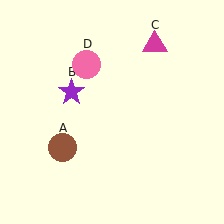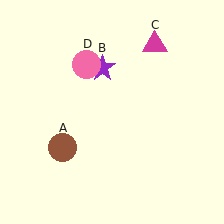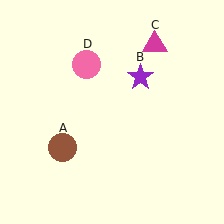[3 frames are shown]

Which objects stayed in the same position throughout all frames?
Brown circle (object A) and magenta triangle (object C) and pink circle (object D) remained stationary.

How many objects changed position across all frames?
1 object changed position: purple star (object B).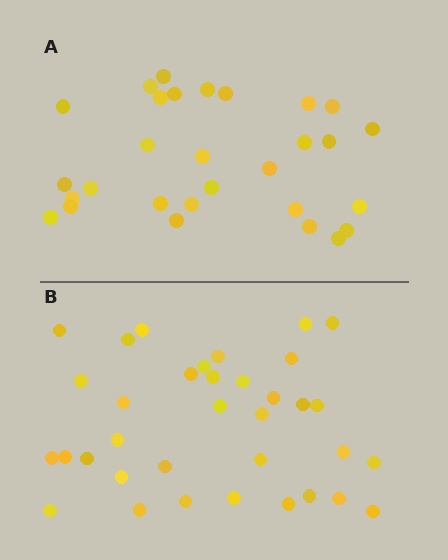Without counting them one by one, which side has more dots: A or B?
Region B (the bottom region) has more dots.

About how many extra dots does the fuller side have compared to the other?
Region B has about 6 more dots than region A.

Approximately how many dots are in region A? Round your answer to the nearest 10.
About 30 dots. (The exact count is 29, which rounds to 30.)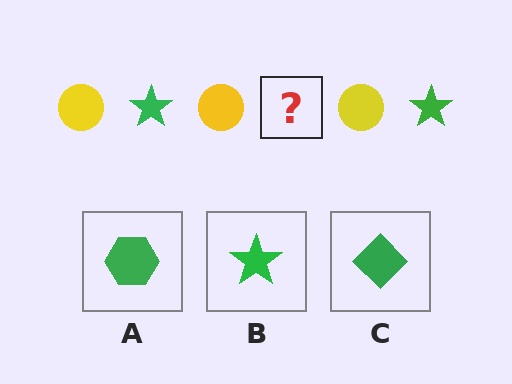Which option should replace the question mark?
Option B.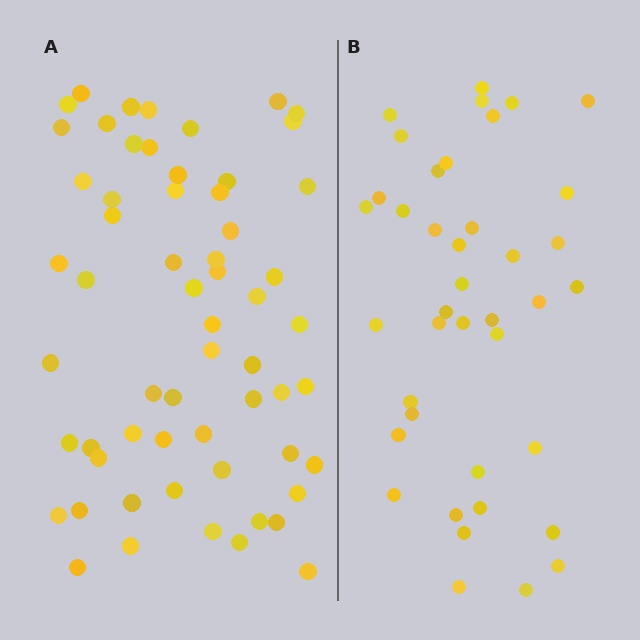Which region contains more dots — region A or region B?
Region A (the left region) has more dots.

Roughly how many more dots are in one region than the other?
Region A has approximately 20 more dots than region B.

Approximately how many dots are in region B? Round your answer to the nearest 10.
About 40 dots.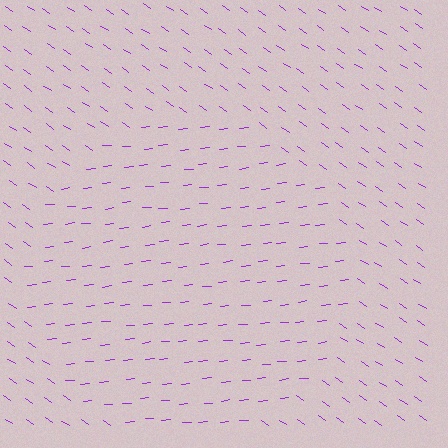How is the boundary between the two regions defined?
The boundary is defined purely by a change in line orientation (approximately 40 degrees difference). All lines are the same color and thickness.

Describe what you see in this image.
The image is filled with small purple line segments. A circle region in the image has lines oriented differently from the surrounding lines, creating a visible texture boundary.